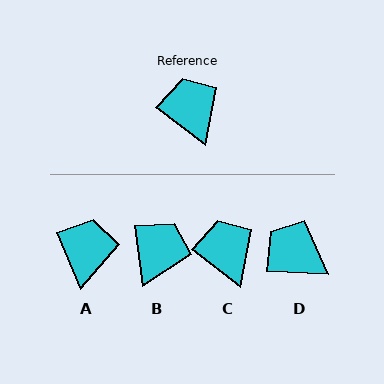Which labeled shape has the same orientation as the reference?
C.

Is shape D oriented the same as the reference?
No, it is off by about 35 degrees.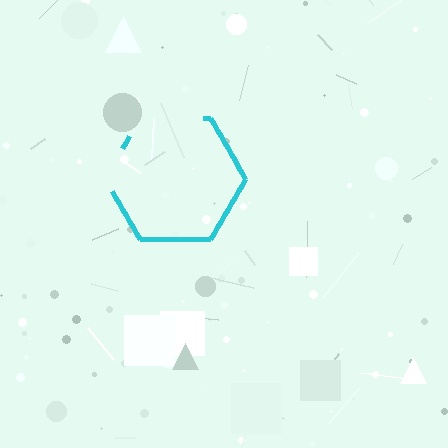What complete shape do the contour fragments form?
The contour fragments form a hexagon.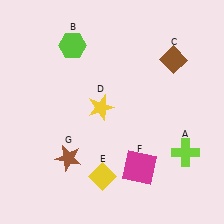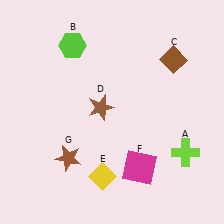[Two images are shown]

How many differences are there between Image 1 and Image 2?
There is 1 difference between the two images.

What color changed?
The star (D) changed from yellow in Image 1 to brown in Image 2.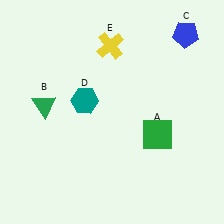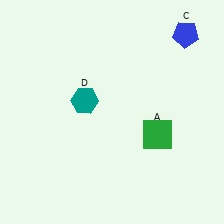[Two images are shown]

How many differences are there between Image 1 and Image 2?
There are 2 differences between the two images.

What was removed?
The green triangle (B), the yellow cross (E) were removed in Image 2.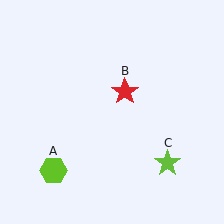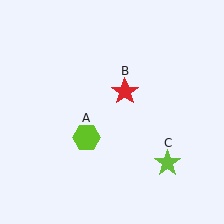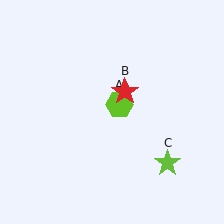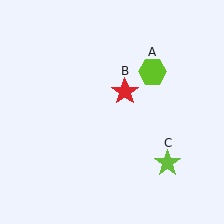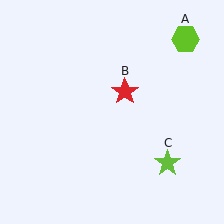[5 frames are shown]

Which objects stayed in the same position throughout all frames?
Red star (object B) and lime star (object C) remained stationary.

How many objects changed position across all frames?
1 object changed position: lime hexagon (object A).